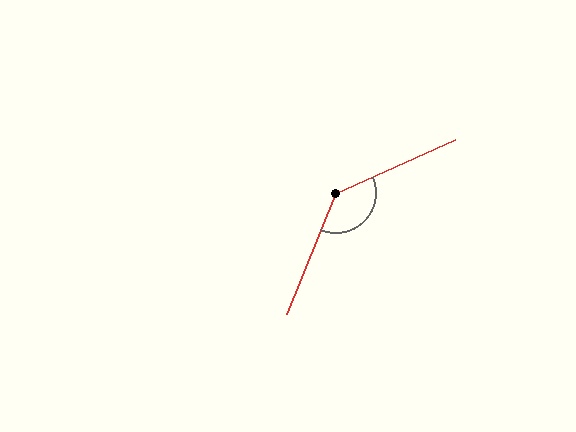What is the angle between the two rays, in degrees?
Approximately 136 degrees.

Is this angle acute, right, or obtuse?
It is obtuse.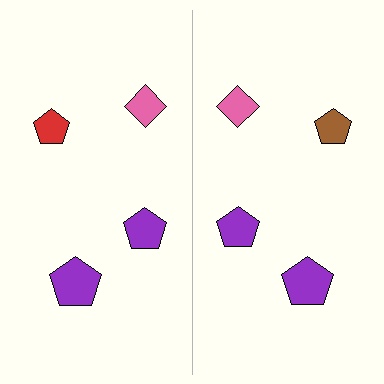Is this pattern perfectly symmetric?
No, the pattern is not perfectly symmetric. The brown pentagon on the right side breaks the symmetry — its mirror counterpart is red.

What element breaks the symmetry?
The brown pentagon on the right side breaks the symmetry — its mirror counterpart is red.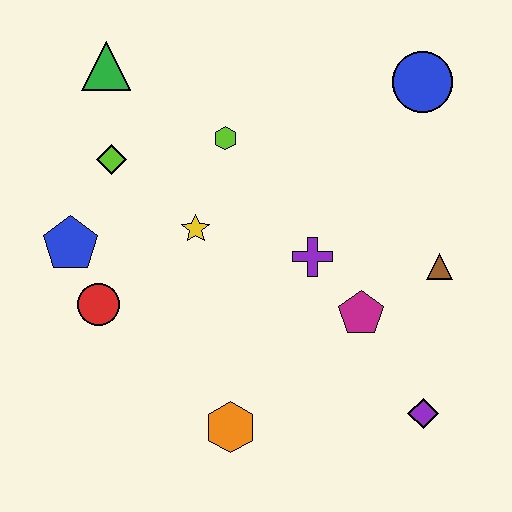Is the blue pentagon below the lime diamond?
Yes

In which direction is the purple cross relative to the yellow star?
The purple cross is to the right of the yellow star.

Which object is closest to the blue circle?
The brown triangle is closest to the blue circle.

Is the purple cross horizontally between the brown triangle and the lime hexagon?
Yes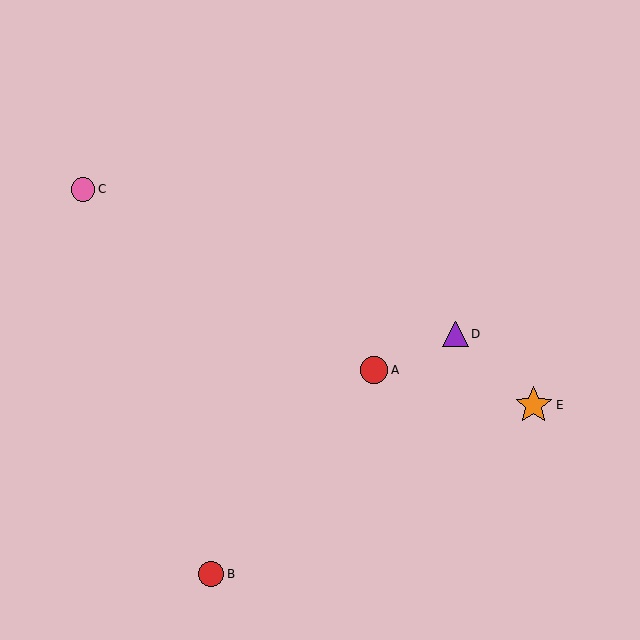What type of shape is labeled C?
Shape C is a pink circle.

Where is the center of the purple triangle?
The center of the purple triangle is at (456, 334).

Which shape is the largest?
The orange star (labeled E) is the largest.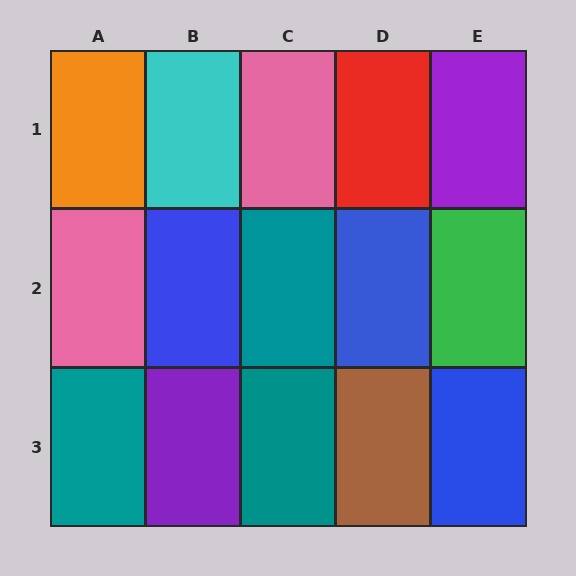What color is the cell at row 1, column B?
Cyan.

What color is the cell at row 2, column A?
Pink.